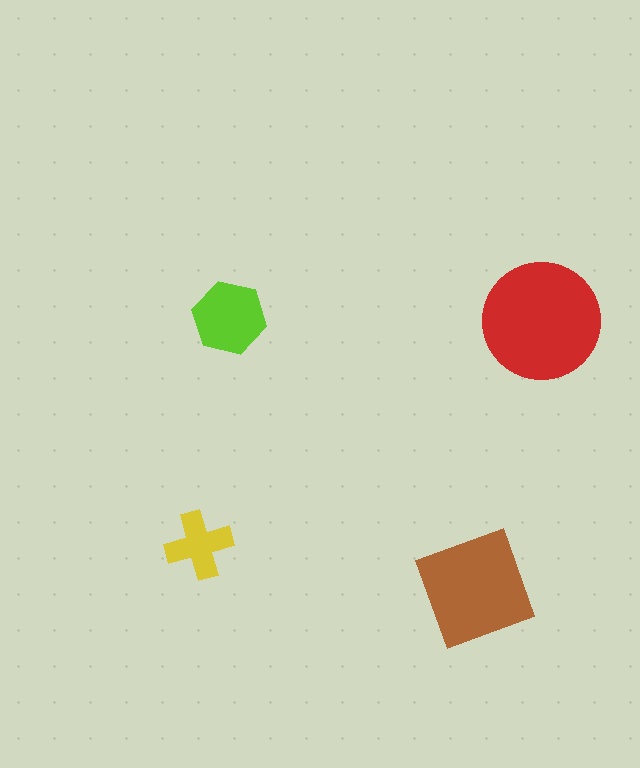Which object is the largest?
The red circle.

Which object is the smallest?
The yellow cross.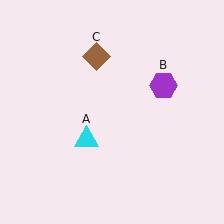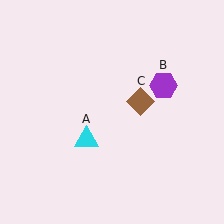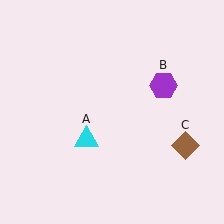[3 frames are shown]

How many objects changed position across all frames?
1 object changed position: brown diamond (object C).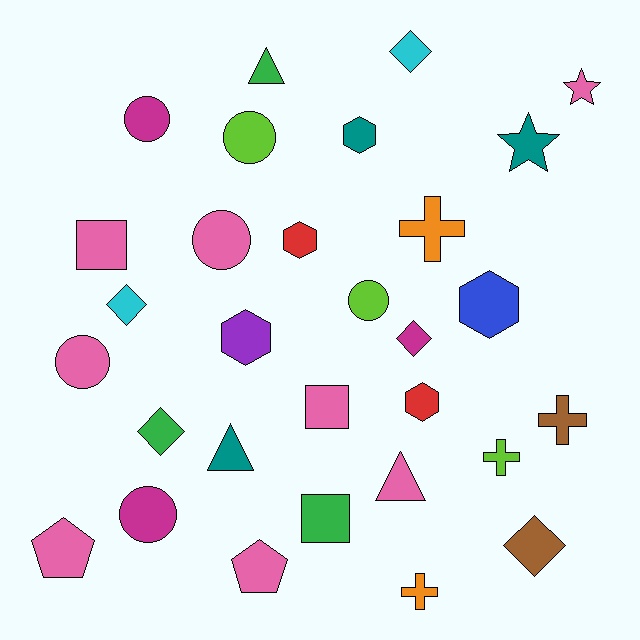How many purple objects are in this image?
There is 1 purple object.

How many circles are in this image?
There are 6 circles.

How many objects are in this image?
There are 30 objects.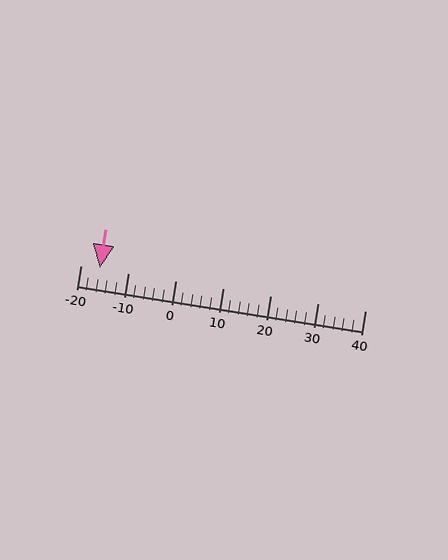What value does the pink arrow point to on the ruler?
The pink arrow points to approximately -16.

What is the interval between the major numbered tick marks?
The major tick marks are spaced 10 units apart.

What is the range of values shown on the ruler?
The ruler shows values from -20 to 40.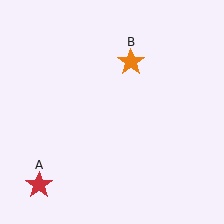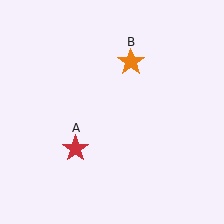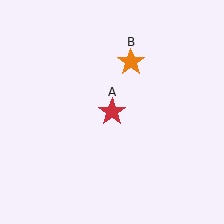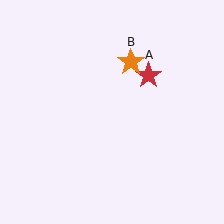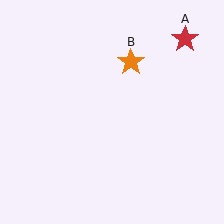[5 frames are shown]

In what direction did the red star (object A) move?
The red star (object A) moved up and to the right.